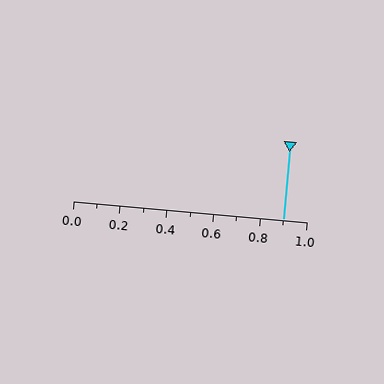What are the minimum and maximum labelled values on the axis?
The axis runs from 0.0 to 1.0.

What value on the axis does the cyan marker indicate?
The marker indicates approximately 0.9.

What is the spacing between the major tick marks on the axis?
The major ticks are spaced 0.2 apart.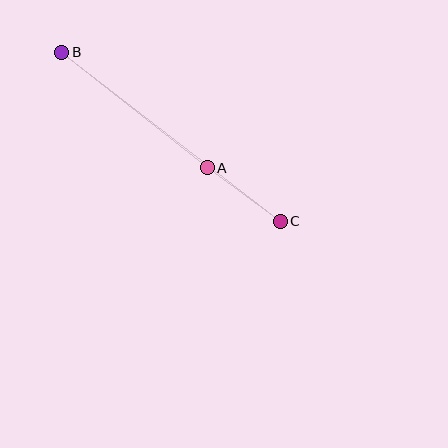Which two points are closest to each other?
Points A and C are closest to each other.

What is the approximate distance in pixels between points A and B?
The distance between A and B is approximately 186 pixels.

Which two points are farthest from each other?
Points B and C are farthest from each other.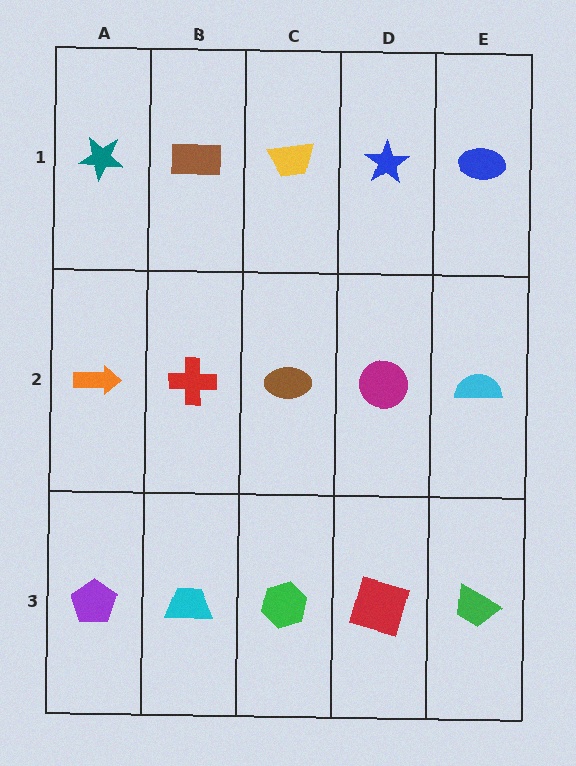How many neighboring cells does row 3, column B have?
3.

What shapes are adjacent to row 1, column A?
An orange arrow (row 2, column A), a brown rectangle (row 1, column B).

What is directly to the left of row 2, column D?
A brown ellipse.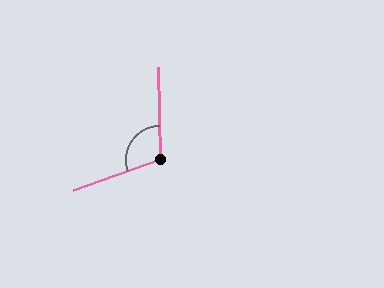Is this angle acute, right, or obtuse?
It is obtuse.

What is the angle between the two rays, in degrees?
Approximately 108 degrees.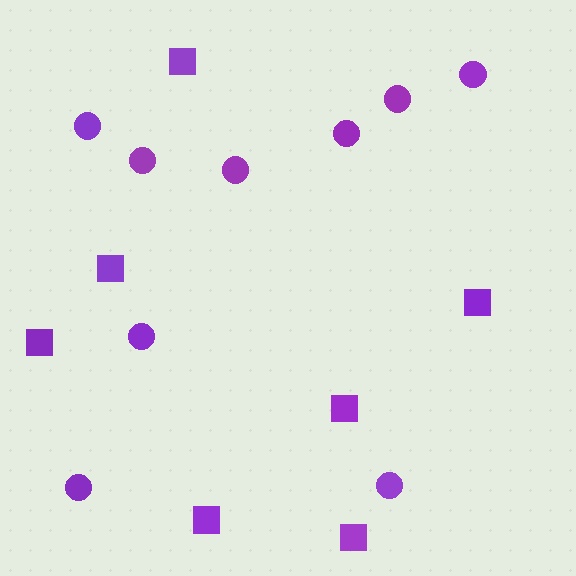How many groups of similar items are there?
There are 2 groups: one group of circles (9) and one group of squares (7).